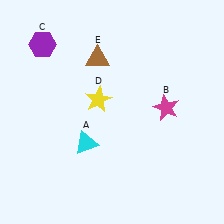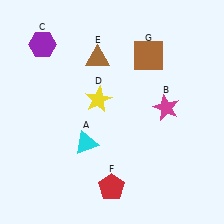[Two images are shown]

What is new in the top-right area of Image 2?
A brown square (G) was added in the top-right area of Image 2.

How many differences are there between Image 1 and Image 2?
There are 2 differences between the two images.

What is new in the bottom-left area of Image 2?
A red pentagon (F) was added in the bottom-left area of Image 2.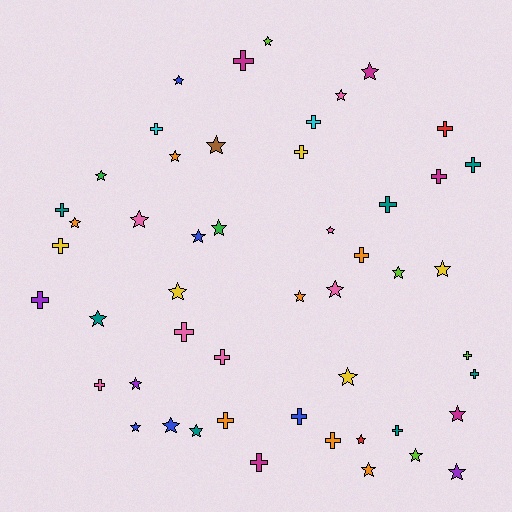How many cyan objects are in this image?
There are 2 cyan objects.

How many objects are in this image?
There are 50 objects.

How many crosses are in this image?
There are 22 crosses.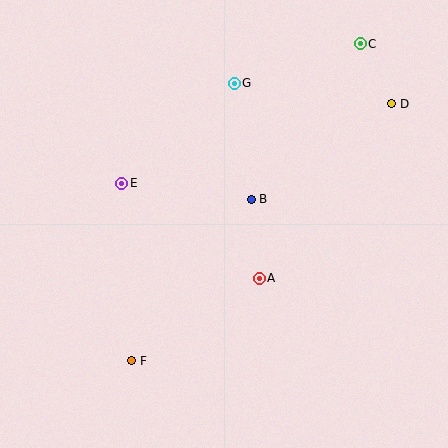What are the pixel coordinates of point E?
Point E is at (122, 183).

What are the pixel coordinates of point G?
Point G is at (234, 83).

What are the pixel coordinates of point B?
Point B is at (251, 199).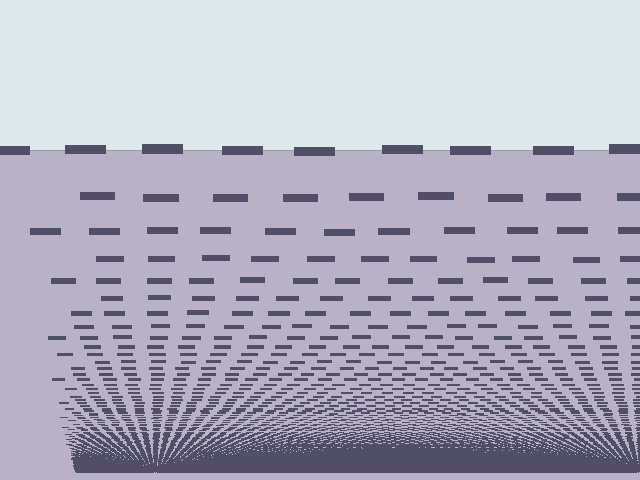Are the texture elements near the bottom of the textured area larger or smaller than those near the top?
Smaller. The gradient is inverted — elements near the bottom are smaller and denser.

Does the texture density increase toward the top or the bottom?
Density increases toward the bottom.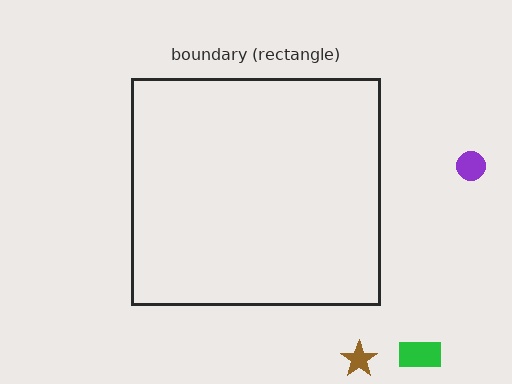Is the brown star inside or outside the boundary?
Outside.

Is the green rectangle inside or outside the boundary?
Outside.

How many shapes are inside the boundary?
0 inside, 3 outside.